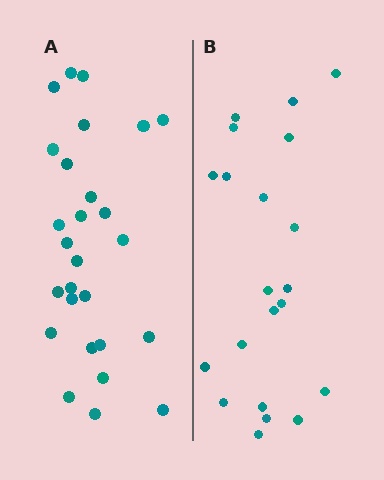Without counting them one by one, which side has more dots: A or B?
Region A (the left region) has more dots.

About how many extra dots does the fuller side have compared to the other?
Region A has about 6 more dots than region B.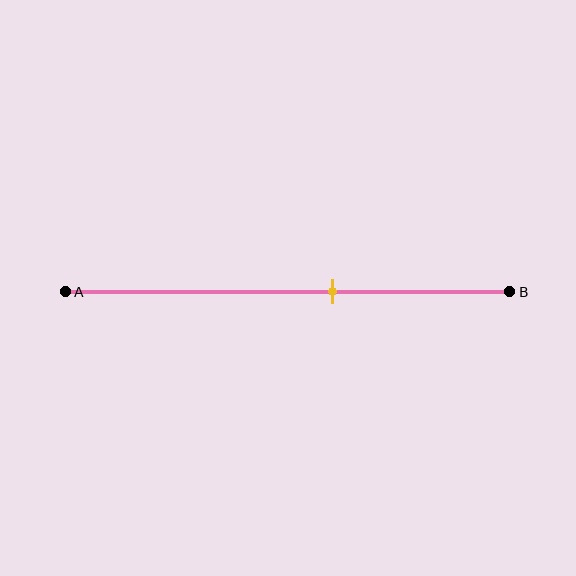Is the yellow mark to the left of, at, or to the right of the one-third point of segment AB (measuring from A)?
The yellow mark is to the right of the one-third point of segment AB.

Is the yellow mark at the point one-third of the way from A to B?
No, the mark is at about 60% from A, not at the 33% one-third point.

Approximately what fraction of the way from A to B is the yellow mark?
The yellow mark is approximately 60% of the way from A to B.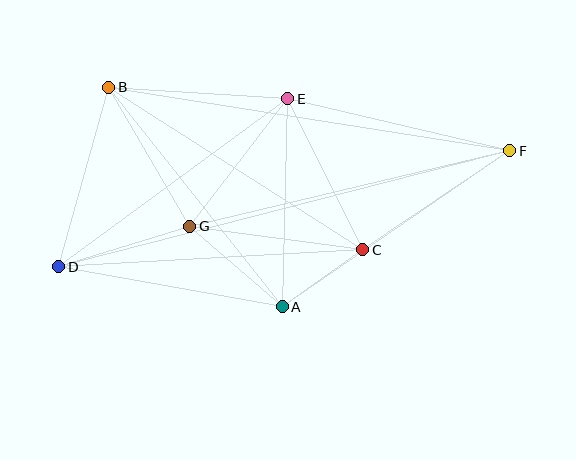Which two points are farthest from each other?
Points D and F are farthest from each other.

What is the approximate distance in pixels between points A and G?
The distance between A and G is approximately 122 pixels.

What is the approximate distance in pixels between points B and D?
The distance between B and D is approximately 186 pixels.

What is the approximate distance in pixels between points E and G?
The distance between E and G is approximately 161 pixels.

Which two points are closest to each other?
Points A and C are closest to each other.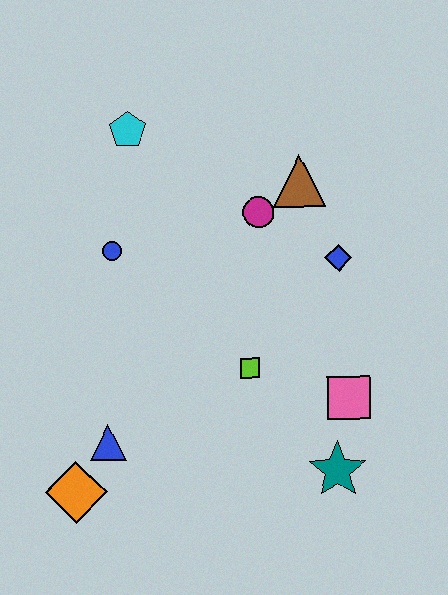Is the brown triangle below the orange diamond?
No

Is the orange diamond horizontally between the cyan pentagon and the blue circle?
No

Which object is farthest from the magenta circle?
The orange diamond is farthest from the magenta circle.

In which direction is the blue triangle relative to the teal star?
The blue triangle is to the left of the teal star.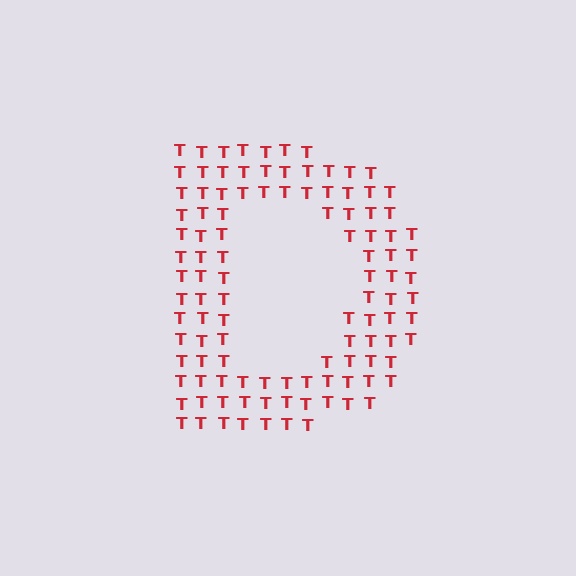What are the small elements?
The small elements are letter T's.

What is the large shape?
The large shape is the letter D.